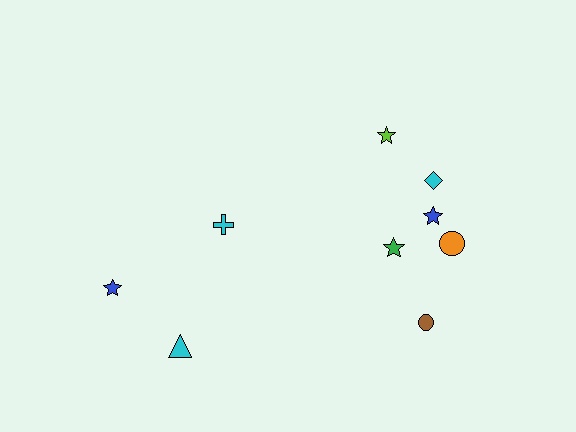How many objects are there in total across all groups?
There are 9 objects.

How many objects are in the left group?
There are 3 objects.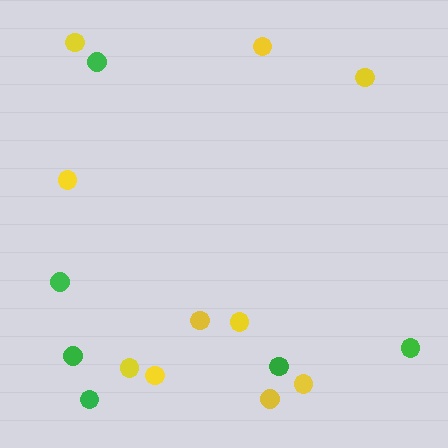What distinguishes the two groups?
There are 2 groups: one group of yellow circles (10) and one group of green circles (6).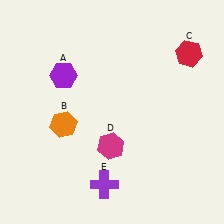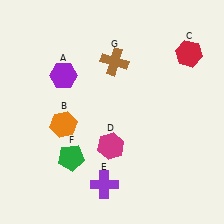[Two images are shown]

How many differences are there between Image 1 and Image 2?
There are 2 differences between the two images.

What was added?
A green pentagon (F), a brown cross (G) were added in Image 2.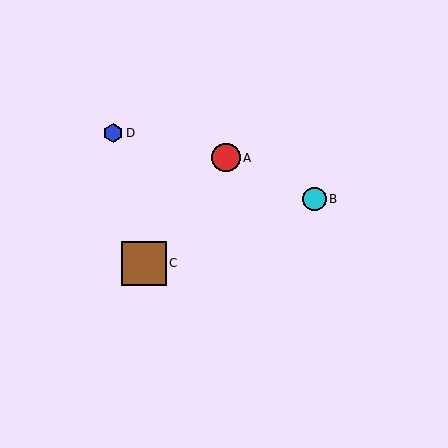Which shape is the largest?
The brown square (labeled C) is the largest.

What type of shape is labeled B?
Shape B is a cyan circle.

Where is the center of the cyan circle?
The center of the cyan circle is at (314, 199).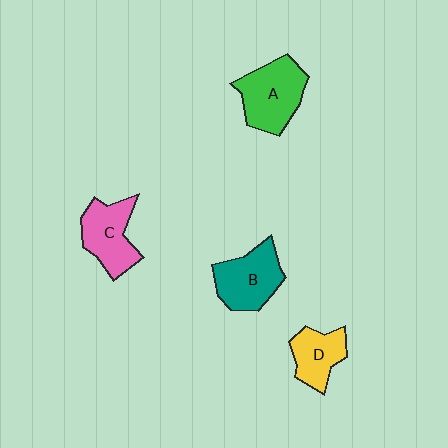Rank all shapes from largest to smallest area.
From largest to smallest: A (green), B (teal), C (pink), D (yellow).